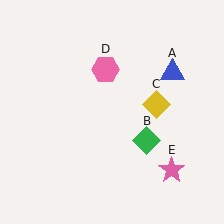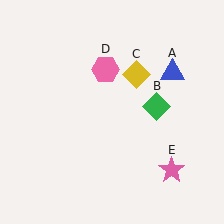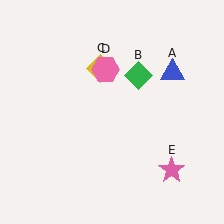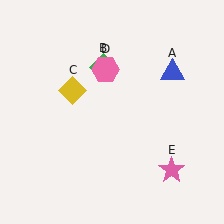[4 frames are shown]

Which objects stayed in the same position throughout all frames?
Blue triangle (object A) and pink hexagon (object D) and pink star (object E) remained stationary.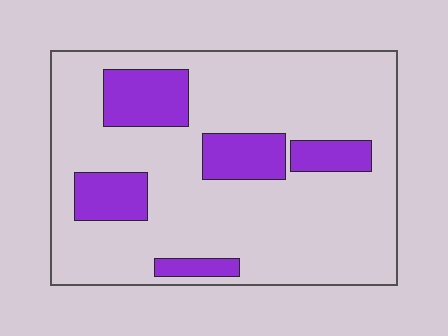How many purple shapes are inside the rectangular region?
5.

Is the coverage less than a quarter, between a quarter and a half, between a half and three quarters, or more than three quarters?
Less than a quarter.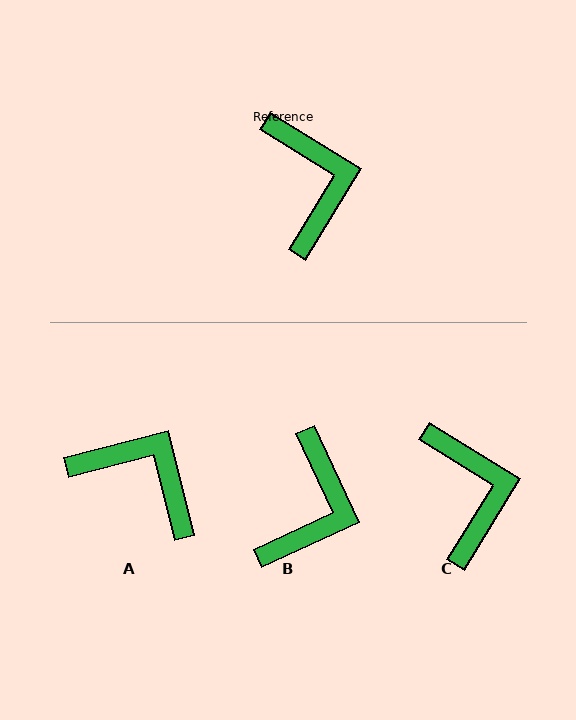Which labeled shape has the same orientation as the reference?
C.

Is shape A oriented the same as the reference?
No, it is off by about 46 degrees.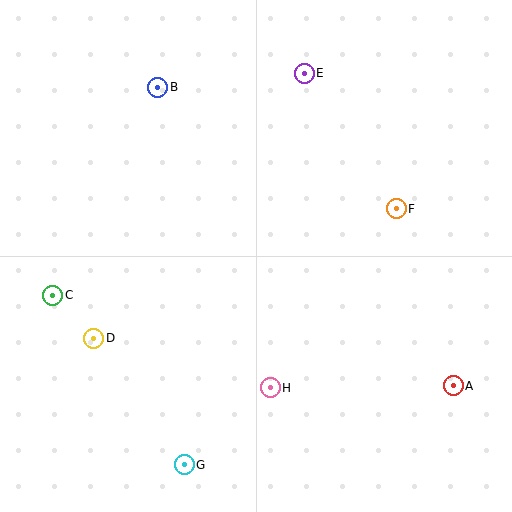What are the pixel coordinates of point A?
Point A is at (453, 386).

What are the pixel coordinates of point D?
Point D is at (94, 338).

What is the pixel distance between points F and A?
The distance between F and A is 186 pixels.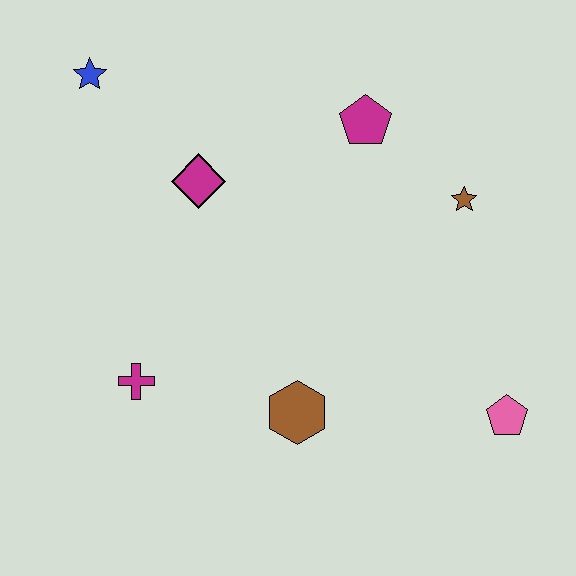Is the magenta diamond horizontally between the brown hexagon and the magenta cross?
Yes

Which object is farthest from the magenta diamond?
The pink pentagon is farthest from the magenta diamond.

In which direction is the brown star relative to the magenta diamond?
The brown star is to the right of the magenta diamond.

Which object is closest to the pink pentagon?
The brown hexagon is closest to the pink pentagon.